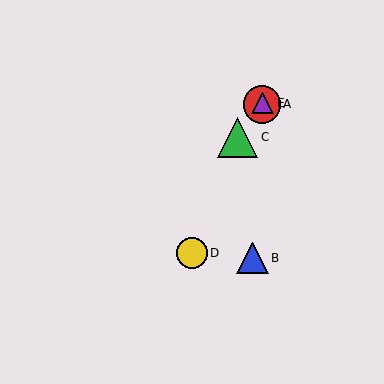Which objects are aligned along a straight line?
Objects A, C, E are aligned along a straight line.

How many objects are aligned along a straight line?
3 objects (A, C, E) are aligned along a straight line.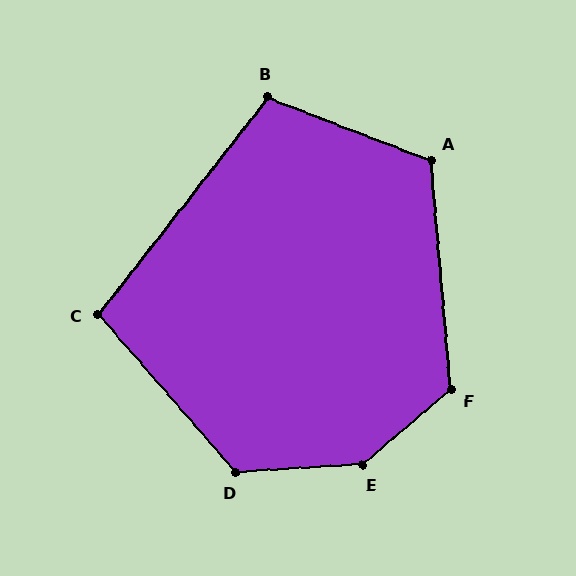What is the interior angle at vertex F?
Approximately 126 degrees (obtuse).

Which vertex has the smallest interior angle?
C, at approximately 101 degrees.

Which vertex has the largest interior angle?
E, at approximately 143 degrees.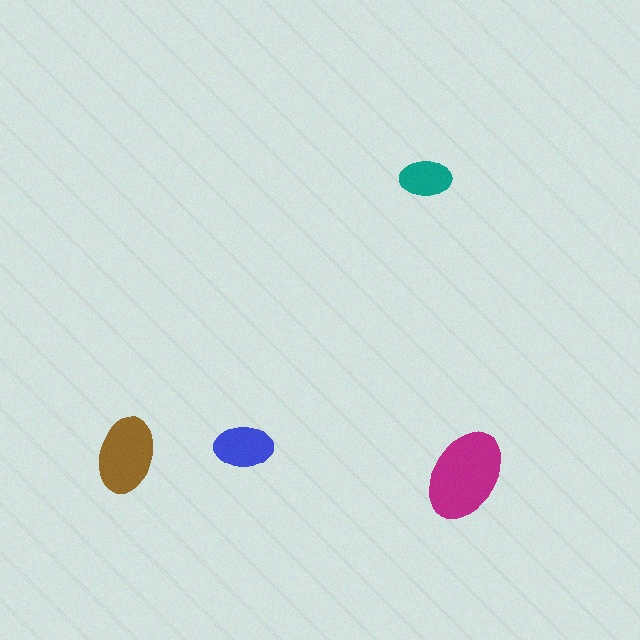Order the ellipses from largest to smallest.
the magenta one, the brown one, the blue one, the teal one.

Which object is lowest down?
The magenta ellipse is bottommost.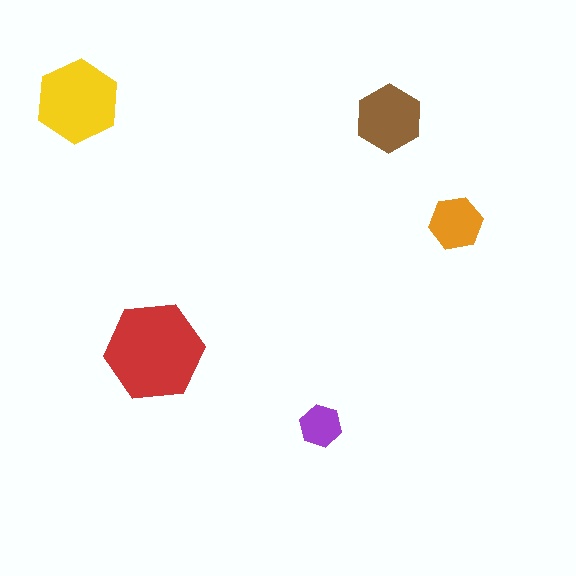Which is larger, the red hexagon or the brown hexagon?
The red one.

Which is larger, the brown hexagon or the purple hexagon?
The brown one.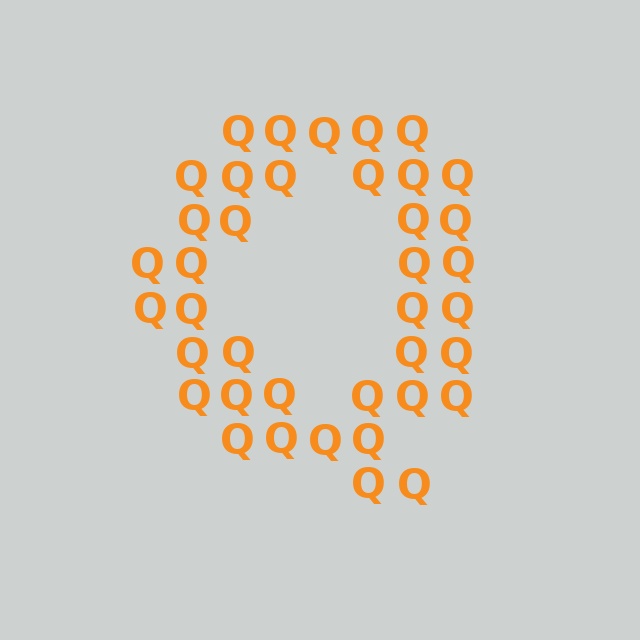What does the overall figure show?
The overall figure shows the letter Q.